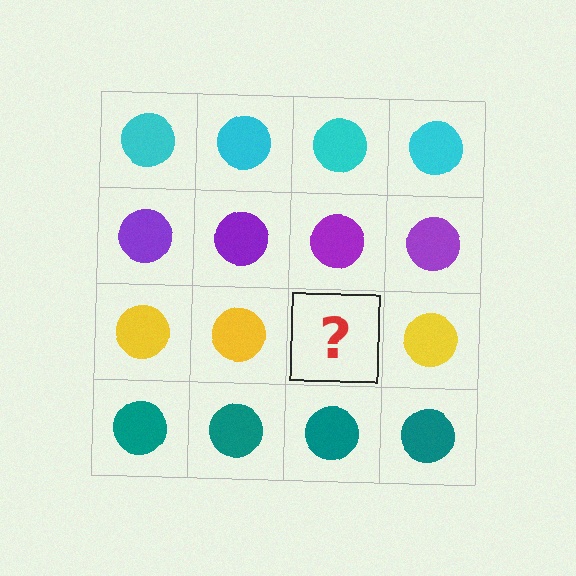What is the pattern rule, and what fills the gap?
The rule is that each row has a consistent color. The gap should be filled with a yellow circle.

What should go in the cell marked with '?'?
The missing cell should contain a yellow circle.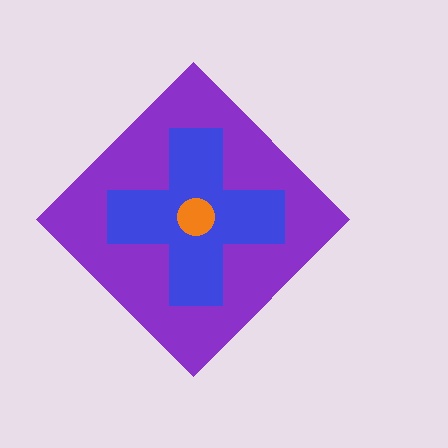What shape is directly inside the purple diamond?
The blue cross.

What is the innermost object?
The orange circle.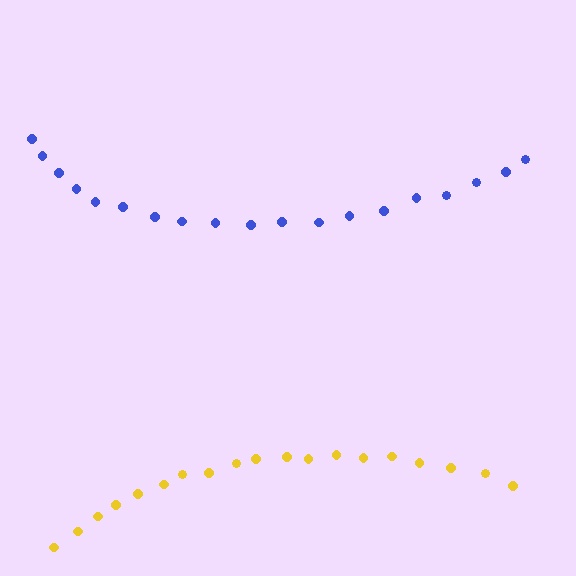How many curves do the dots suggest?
There are 2 distinct paths.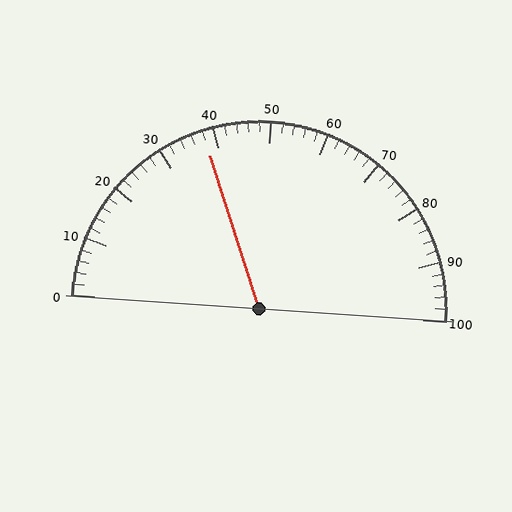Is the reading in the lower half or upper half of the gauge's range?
The reading is in the lower half of the range (0 to 100).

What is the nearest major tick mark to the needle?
The nearest major tick mark is 40.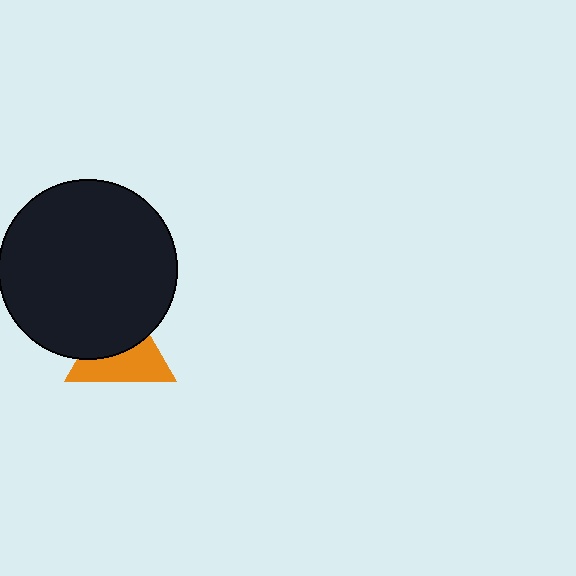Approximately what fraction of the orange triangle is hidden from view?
Roughly 49% of the orange triangle is hidden behind the black circle.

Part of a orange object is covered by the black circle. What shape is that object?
It is a triangle.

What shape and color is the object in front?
The object in front is a black circle.